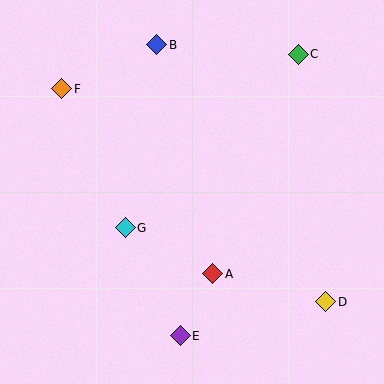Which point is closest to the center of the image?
Point G at (125, 228) is closest to the center.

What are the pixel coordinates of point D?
Point D is at (326, 302).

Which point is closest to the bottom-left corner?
Point E is closest to the bottom-left corner.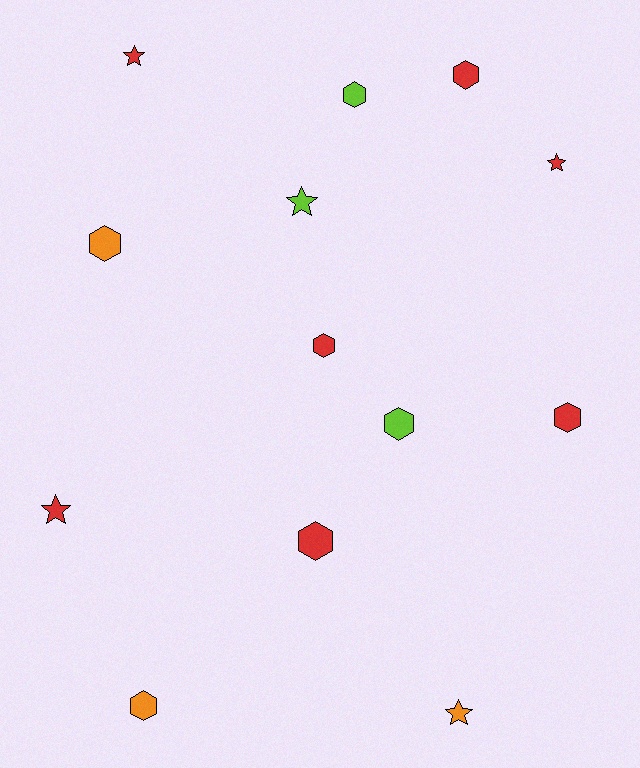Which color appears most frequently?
Red, with 7 objects.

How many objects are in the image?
There are 13 objects.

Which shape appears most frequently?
Hexagon, with 8 objects.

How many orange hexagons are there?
There are 2 orange hexagons.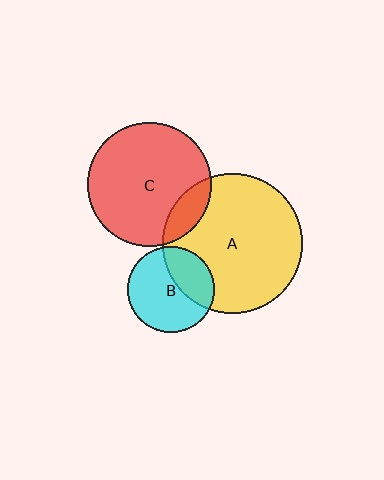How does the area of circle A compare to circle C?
Approximately 1.3 times.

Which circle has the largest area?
Circle A (yellow).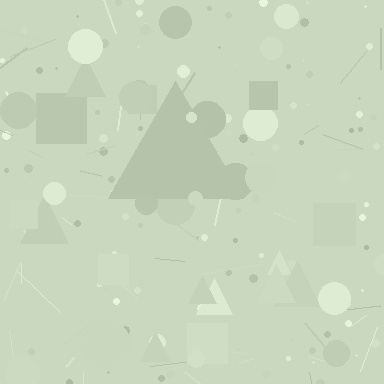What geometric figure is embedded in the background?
A triangle is embedded in the background.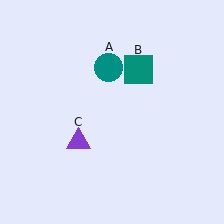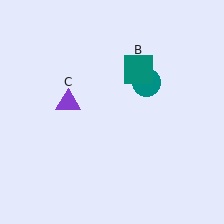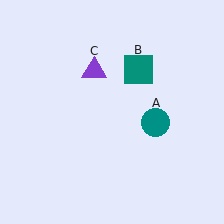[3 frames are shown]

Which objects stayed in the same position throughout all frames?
Teal square (object B) remained stationary.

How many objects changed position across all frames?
2 objects changed position: teal circle (object A), purple triangle (object C).